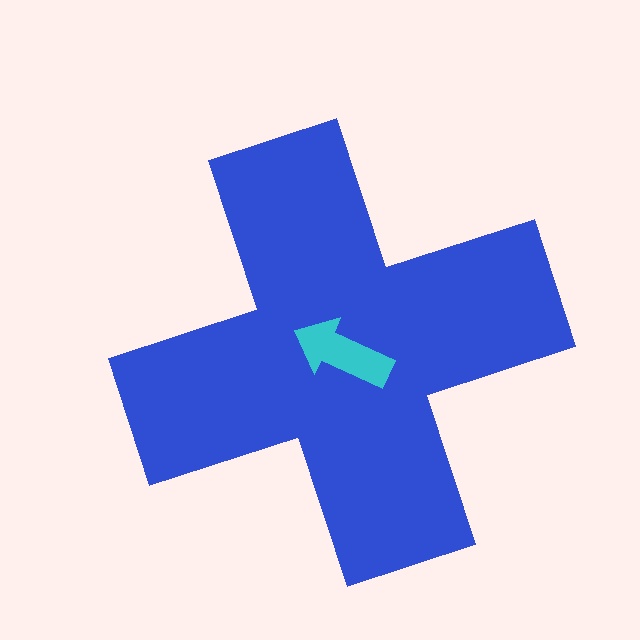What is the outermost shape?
The blue cross.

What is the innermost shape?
The cyan arrow.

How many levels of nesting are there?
2.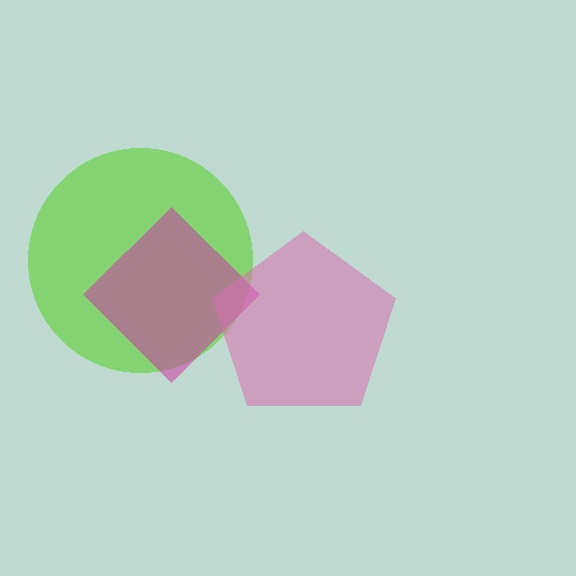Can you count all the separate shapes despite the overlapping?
Yes, there are 3 separate shapes.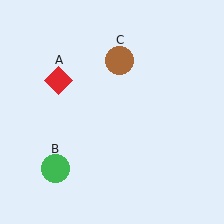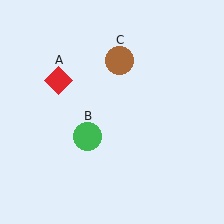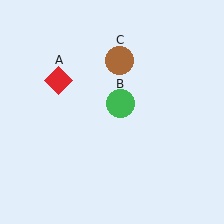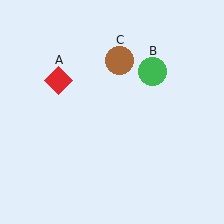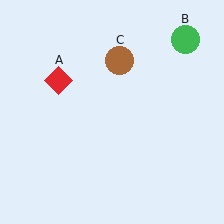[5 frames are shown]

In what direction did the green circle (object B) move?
The green circle (object B) moved up and to the right.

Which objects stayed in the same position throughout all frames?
Red diamond (object A) and brown circle (object C) remained stationary.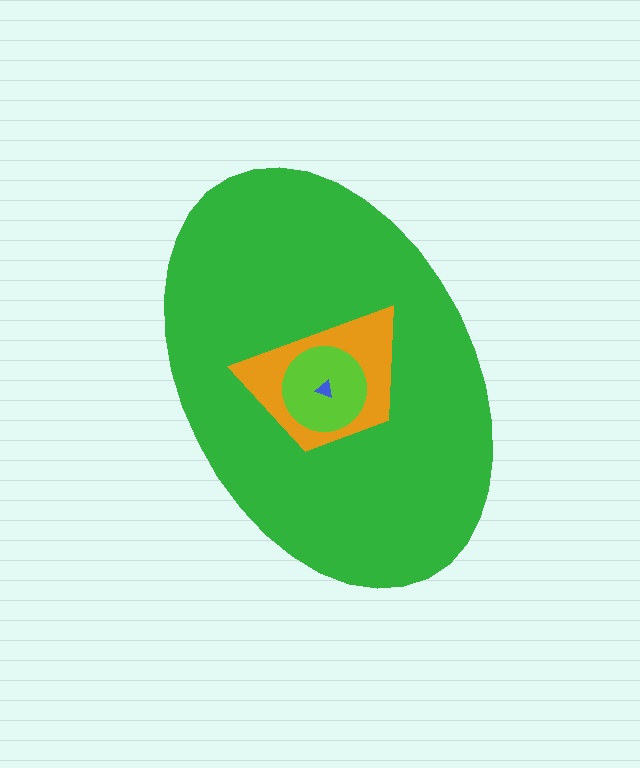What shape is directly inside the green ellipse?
The orange trapezoid.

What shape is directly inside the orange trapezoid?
The lime circle.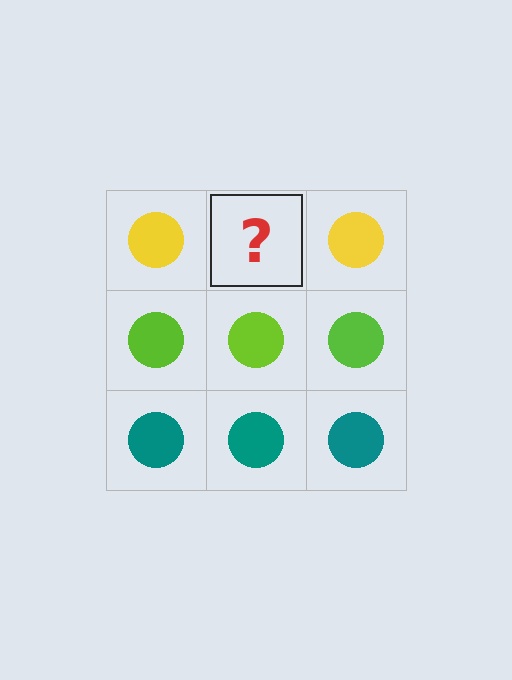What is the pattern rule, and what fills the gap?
The rule is that each row has a consistent color. The gap should be filled with a yellow circle.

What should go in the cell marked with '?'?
The missing cell should contain a yellow circle.